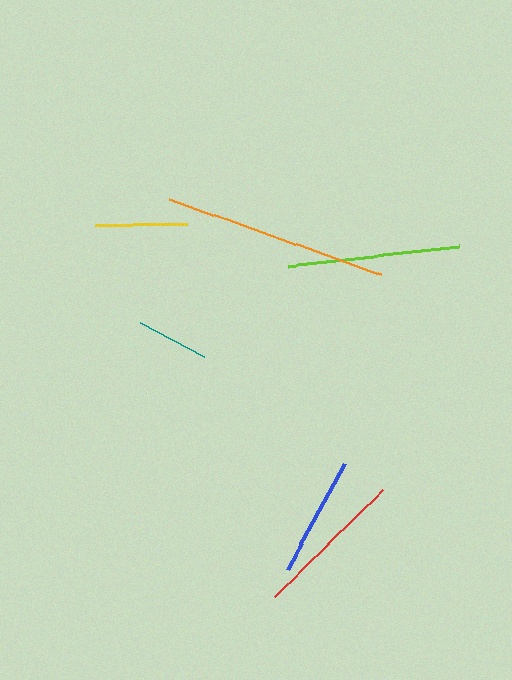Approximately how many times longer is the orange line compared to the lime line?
The orange line is approximately 1.3 times the length of the lime line.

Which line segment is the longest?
The orange line is the longest at approximately 226 pixels.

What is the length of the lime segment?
The lime segment is approximately 172 pixels long.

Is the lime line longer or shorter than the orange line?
The orange line is longer than the lime line.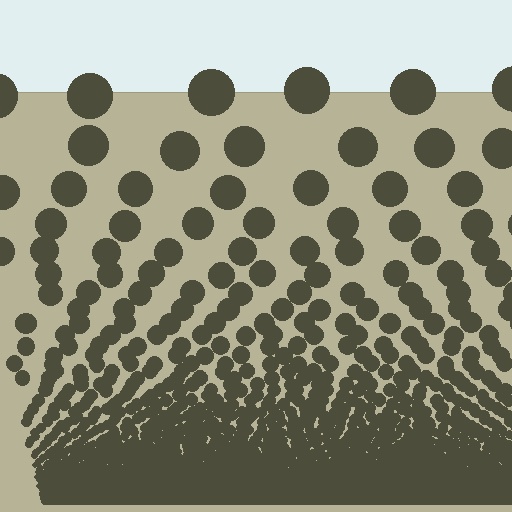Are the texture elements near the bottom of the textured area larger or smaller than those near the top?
Smaller. The gradient is inverted — elements near the bottom are smaller and denser.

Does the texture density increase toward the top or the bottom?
Density increases toward the bottom.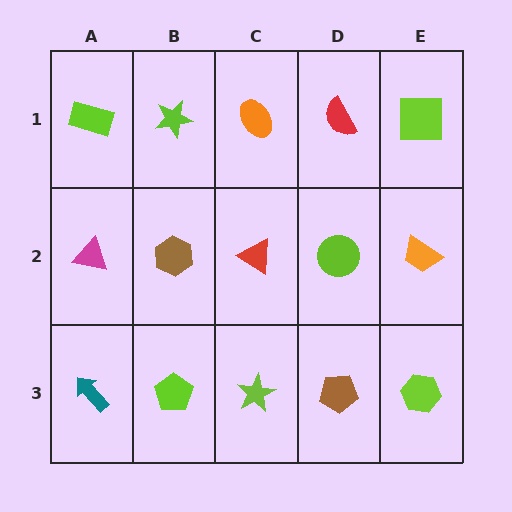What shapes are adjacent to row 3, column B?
A brown hexagon (row 2, column B), a teal arrow (row 3, column A), a lime star (row 3, column C).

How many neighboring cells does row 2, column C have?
4.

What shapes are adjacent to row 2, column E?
A lime square (row 1, column E), a lime hexagon (row 3, column E), a lime circle (row 2, column D).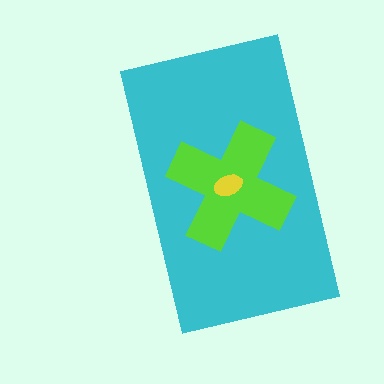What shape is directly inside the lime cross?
The yellow ellipse.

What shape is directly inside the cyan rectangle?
The lime cross.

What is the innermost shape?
The yellow ellipse.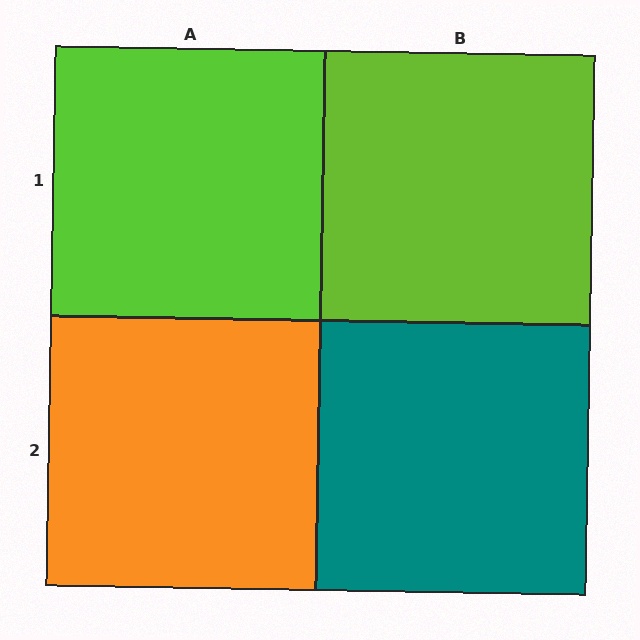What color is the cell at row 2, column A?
Orange.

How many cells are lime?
2 cells are lime.